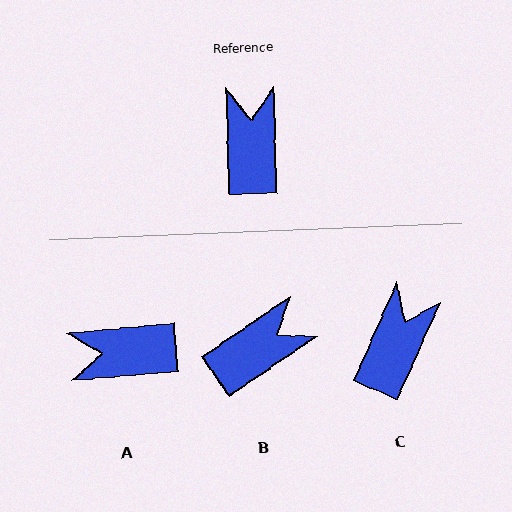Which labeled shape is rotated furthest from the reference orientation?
A, about 93 degrees away.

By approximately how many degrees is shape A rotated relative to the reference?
Approximately 93 degrees counter-clockwise.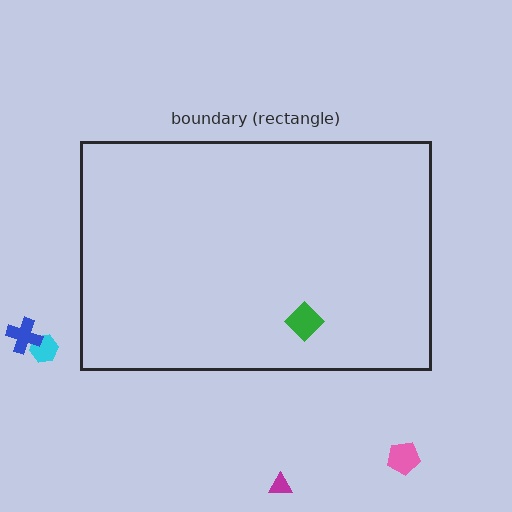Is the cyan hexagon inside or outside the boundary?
Outside.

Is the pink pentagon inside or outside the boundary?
Outside.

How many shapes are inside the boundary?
1 inside, 4 outside.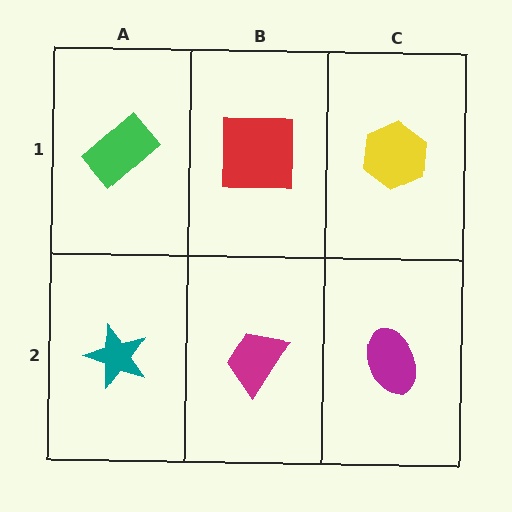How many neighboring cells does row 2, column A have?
2.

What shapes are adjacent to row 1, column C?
A magenta ellipse (row 2, column C), a red square (row 1, column B).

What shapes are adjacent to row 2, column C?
A yellow hexagon (row 1, column C), a magenta trapezoid (row 2, column B).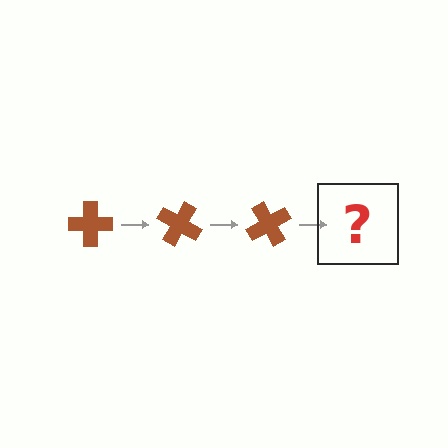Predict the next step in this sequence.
The next step is a brown cross rotated 90 degrees.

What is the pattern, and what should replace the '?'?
The pattern is that the cross rotates 30 degrees each step. The '?' should be a brown cross rotated 90 degrees.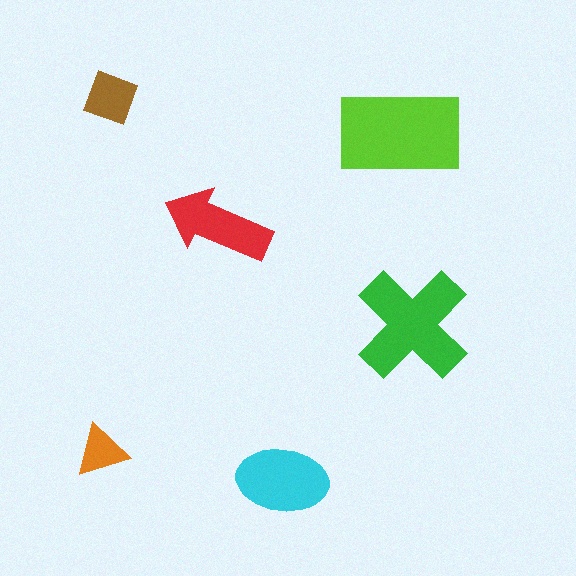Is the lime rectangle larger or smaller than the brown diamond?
Larger.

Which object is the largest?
The lime rectangle.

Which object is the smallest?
The orange triangle.